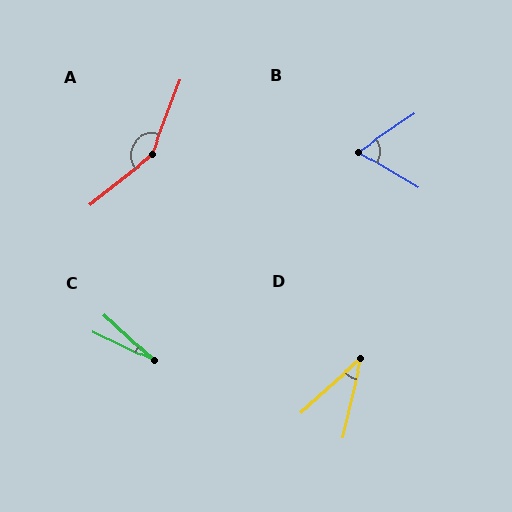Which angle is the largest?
A, at approximately 149 degrees.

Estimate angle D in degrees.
Approximately 35 degrees.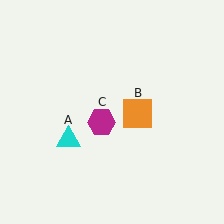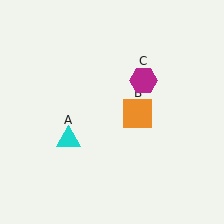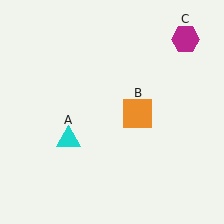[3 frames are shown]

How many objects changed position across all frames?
1 object changed position: magenta hexagon (object C).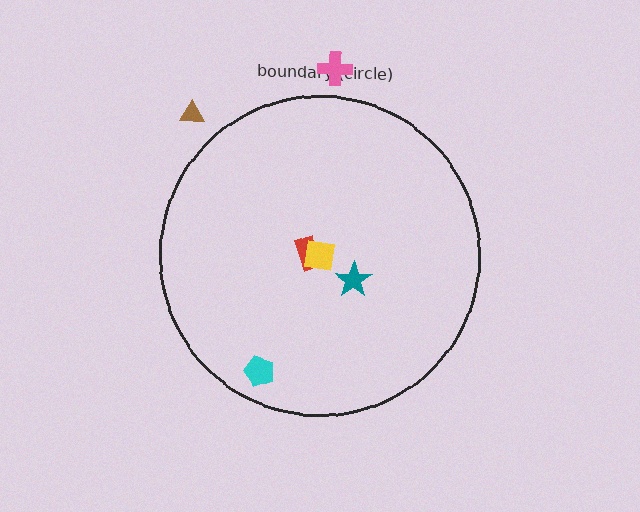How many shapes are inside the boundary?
4 inside, 2 outside.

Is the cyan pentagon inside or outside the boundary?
Inside.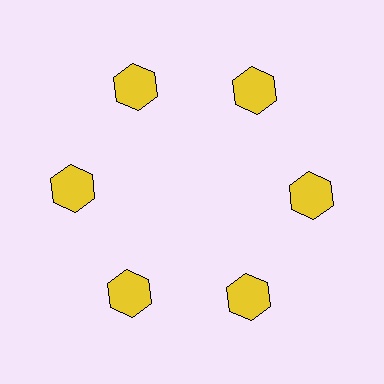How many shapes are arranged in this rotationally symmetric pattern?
There are 6 shapes, arranged in 6 groups of 1.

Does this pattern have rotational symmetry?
Yes, this pattern has 6-fold rotational symmetry. It looks the same after rotating 60 degrees around the center.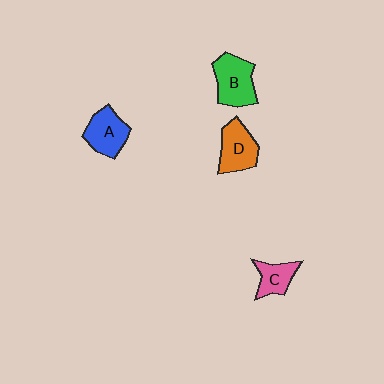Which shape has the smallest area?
Shape C (pink).